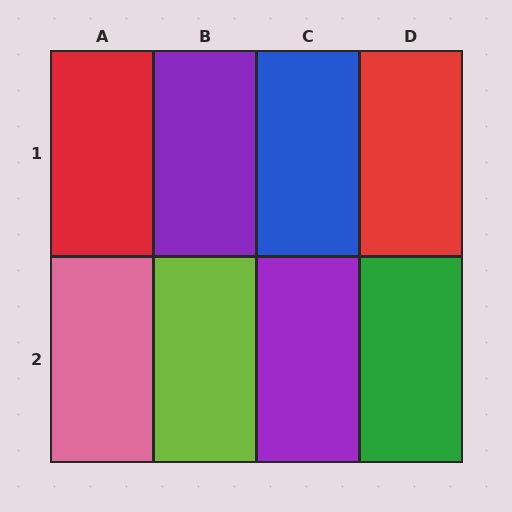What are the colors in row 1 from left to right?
Red, purple, blue, red.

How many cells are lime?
1 cell is lime.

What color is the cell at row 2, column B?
Lime.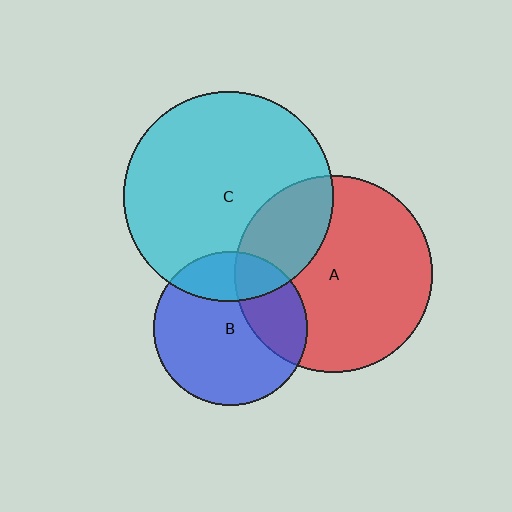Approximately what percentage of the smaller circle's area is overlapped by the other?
Approximately 25%.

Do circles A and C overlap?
Yes.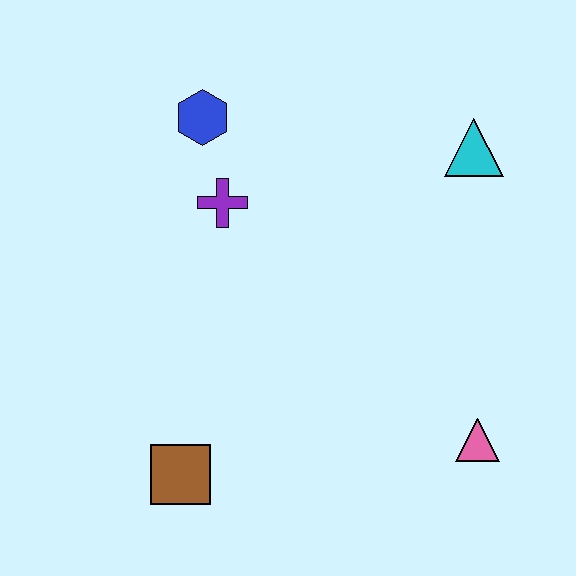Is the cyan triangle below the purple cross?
No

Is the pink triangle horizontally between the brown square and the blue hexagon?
No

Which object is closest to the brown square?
The purple cross is closest to the brown square.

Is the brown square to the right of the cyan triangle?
No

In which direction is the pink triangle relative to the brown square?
The pink triangle is to the right of the brown square.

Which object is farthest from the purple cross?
The pink triangle is farthest from the purple cross.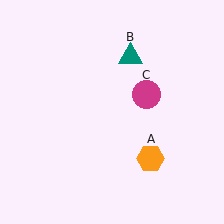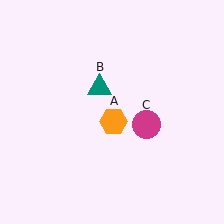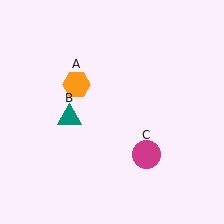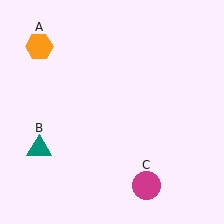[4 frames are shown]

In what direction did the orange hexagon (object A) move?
The orange hexagon (object A) moved up and to the left.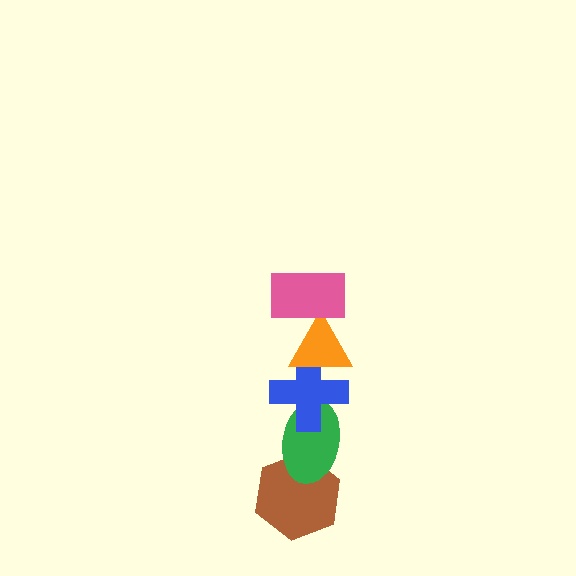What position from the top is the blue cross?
The blue cross is 3rd from the top.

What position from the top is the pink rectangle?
The pink rectangle is 1st from the top.